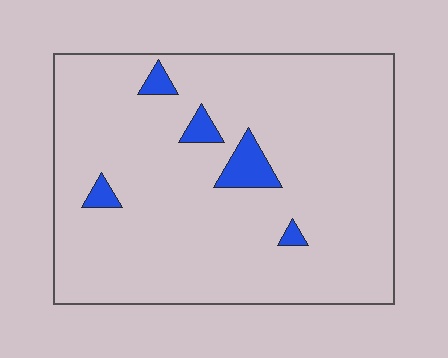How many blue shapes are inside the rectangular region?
5.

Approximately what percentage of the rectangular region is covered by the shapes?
Approximately 5%.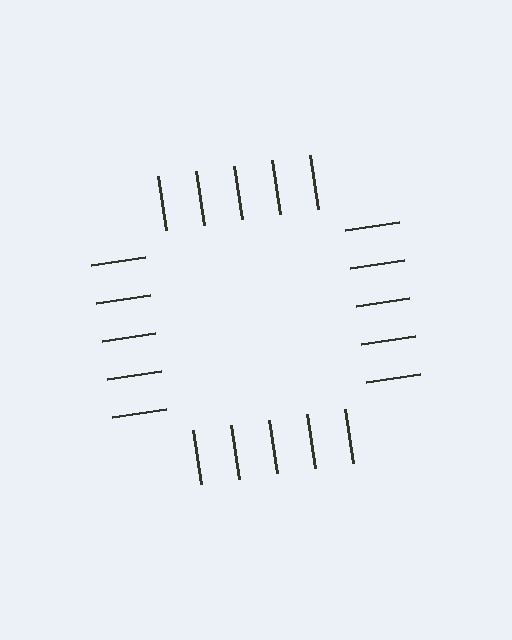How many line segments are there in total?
20 — 5 along each of the 4 edges.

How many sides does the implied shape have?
4 sides — the line-ends trace a square.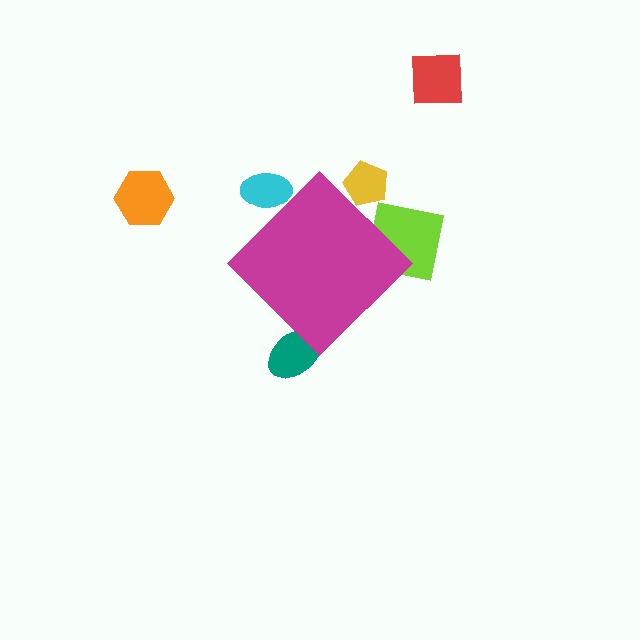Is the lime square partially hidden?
Yes, the lime square is partially hidden behind the magenta diamond.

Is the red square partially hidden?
No, the red square is fully visible.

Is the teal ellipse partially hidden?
Yes, the teal ellipse is partially hidden behind the magenta diamond.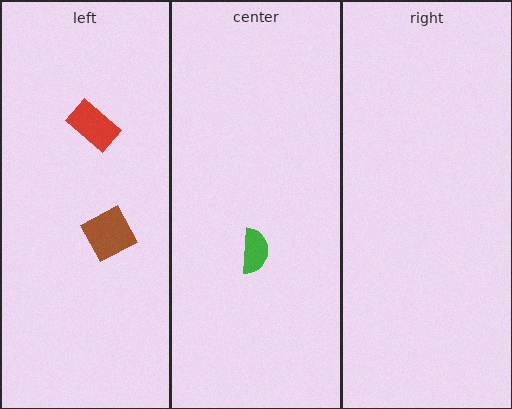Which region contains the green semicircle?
The center region.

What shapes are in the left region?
The red rectangle, the brown square.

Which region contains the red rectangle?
The left region.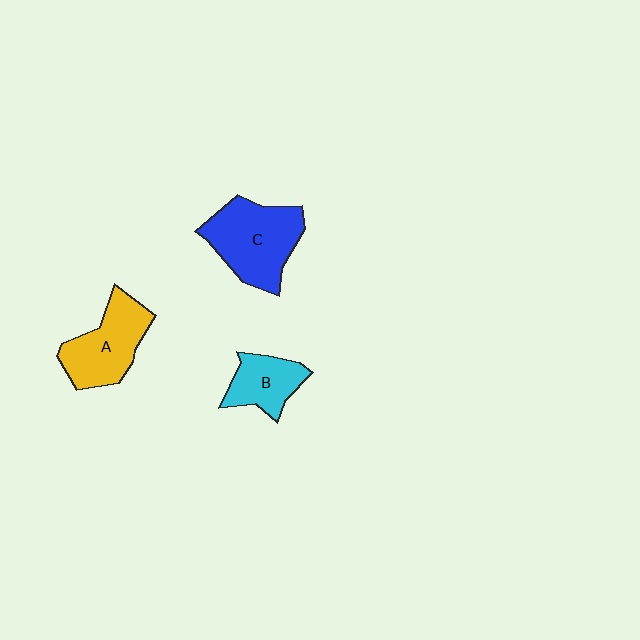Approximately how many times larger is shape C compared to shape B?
Approximately 1.8 times.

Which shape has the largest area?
Shape C (blue).